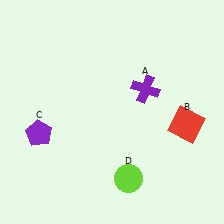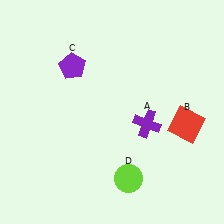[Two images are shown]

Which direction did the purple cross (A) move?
The purple cross (A) moved down.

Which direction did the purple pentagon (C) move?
The purple pentagon (C) moved up.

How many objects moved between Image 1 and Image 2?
2 objects moved between the two images.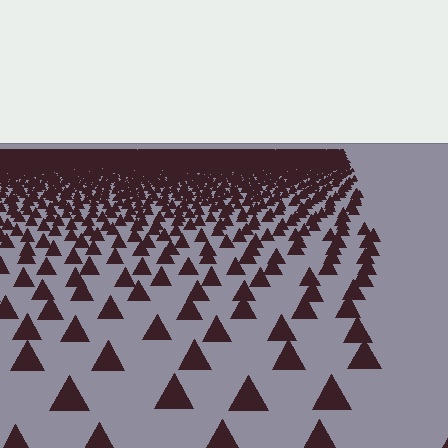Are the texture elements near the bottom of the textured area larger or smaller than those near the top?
Larger. Near the bottom, elements are closer to the viewer and appear at a bigger on-screen size.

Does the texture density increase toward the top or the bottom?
Density increases toward the top.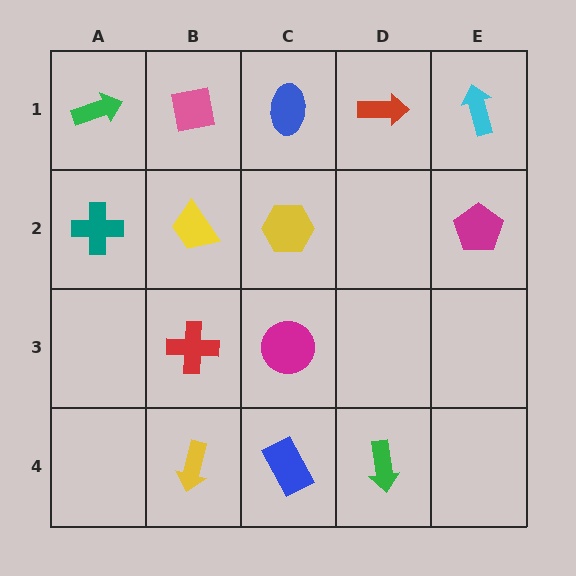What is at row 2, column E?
A magenta pentagon.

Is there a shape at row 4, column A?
No, that cell is empty.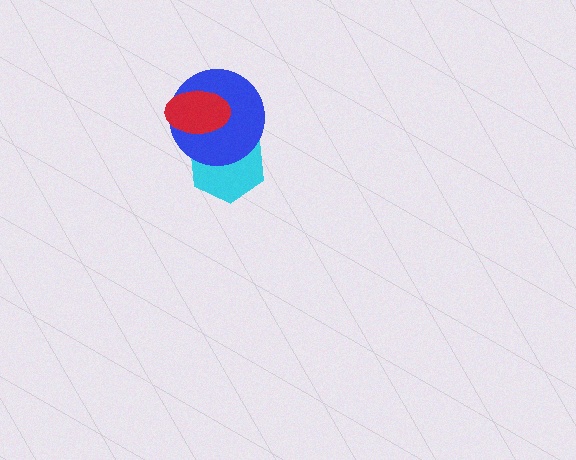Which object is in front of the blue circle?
The red ellipse is in front of the blue circle.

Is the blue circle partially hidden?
Yes, it is partially covered by another shape.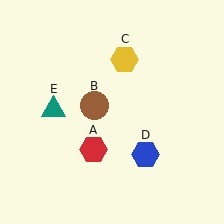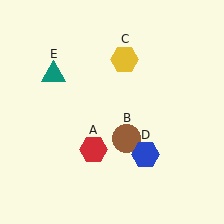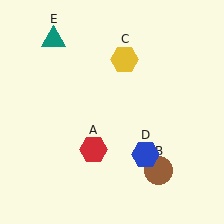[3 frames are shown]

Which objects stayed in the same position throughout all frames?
Red hexagon (object A) and yellow hexagon (object C) and blue hexagon (object D) remained stationary.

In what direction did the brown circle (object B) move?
The brown circle (object B) moved down and to the right.